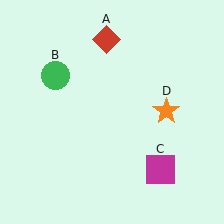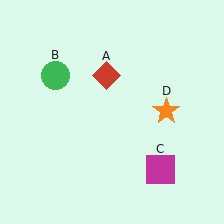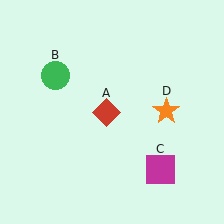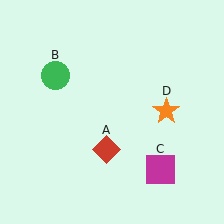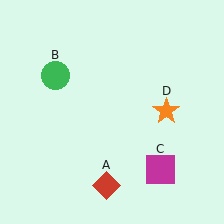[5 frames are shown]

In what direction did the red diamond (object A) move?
The red diamond (object A) moved down.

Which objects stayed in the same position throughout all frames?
Green circle (object B) and magenta square (object C) and orange star (object D) remained stationary.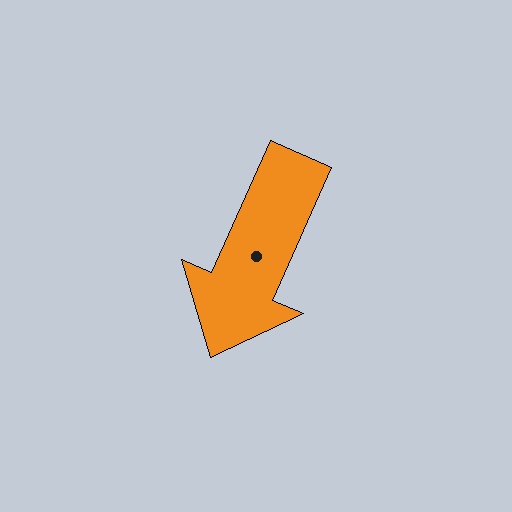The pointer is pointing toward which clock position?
Roughly 7 o'clock.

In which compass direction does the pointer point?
Southwest.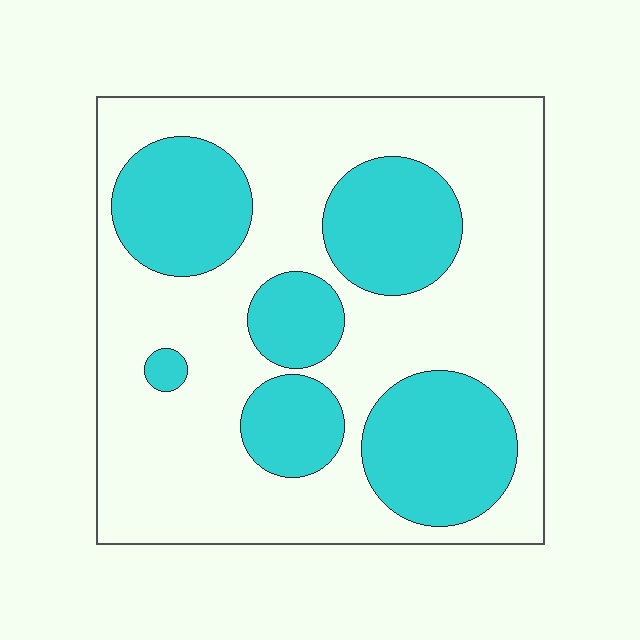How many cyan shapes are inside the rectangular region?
6.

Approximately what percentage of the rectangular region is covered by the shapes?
Approximately 35%.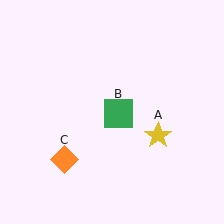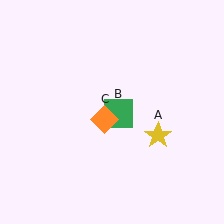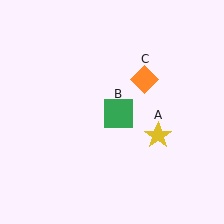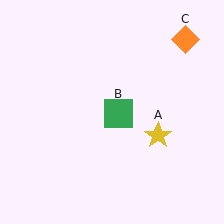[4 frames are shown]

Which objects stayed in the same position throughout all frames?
Yellow star (object A) and green square (object B) remained stationary.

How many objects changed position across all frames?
1 object changed position: orange diamond (object C).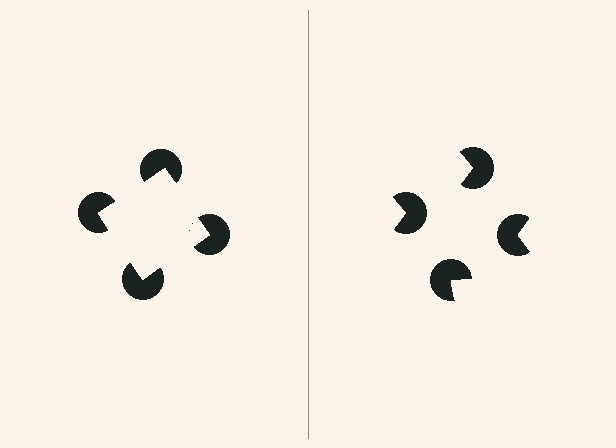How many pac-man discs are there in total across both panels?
8 — 4 on each side.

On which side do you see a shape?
An illusory square appears on the left side. On the right side the wedge cuts are rotated, so no coherent shape forms.